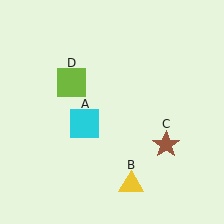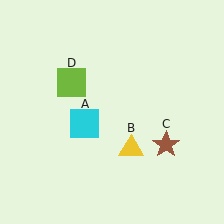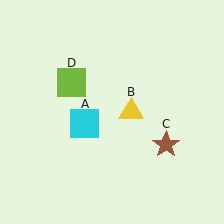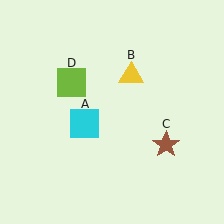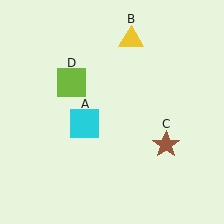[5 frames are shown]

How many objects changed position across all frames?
1 object changed position: yellow triangle (object B).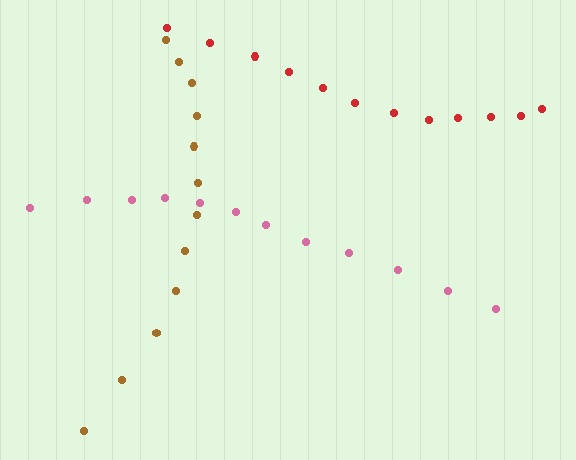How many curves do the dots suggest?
There are 3 distinct paths.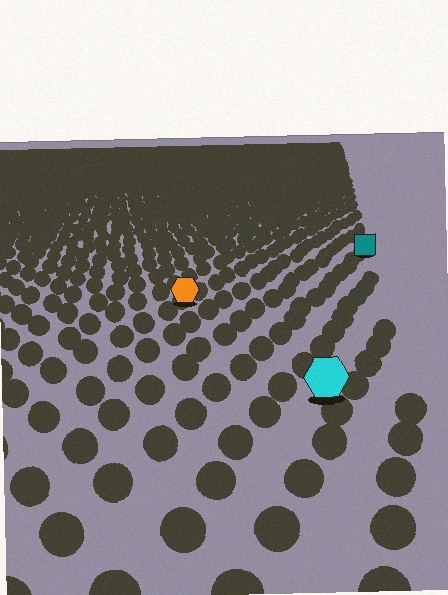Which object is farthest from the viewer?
The teal square is farthest from the viewer. It appears smaller and the ground texture around it is denser.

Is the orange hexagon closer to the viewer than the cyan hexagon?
No. The cyan hexagon is closer — you can tell from the texture gradient: the ground texture is coarser near it.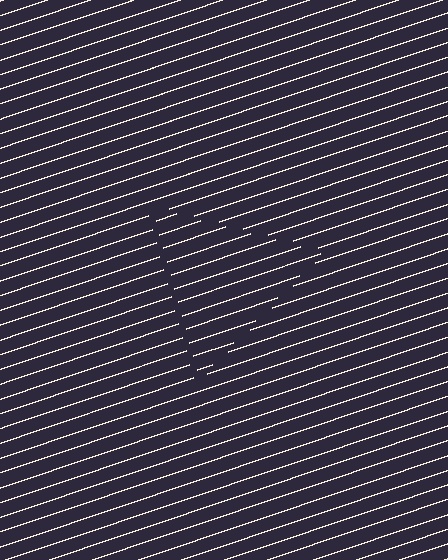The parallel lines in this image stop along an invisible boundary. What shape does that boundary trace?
An illusory triangle. The interior of the shape contains the same grating, shifted by half a period — the contour is defined by the phase discontinuity where line-ends from the inner and outer gratings abut.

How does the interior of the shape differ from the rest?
The interior of the shape contains the same grating, shifted by half a period — the contour is defined by the phase discontinuity where line-ends from the inner and outer gratings abut.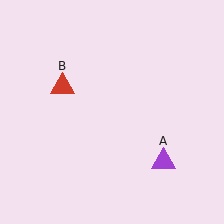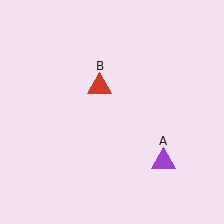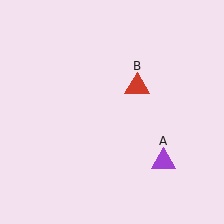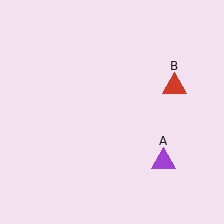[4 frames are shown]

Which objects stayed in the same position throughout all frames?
Purple triangle (object A) remained stationary.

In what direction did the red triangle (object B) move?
The red triangle (object B) moved right.